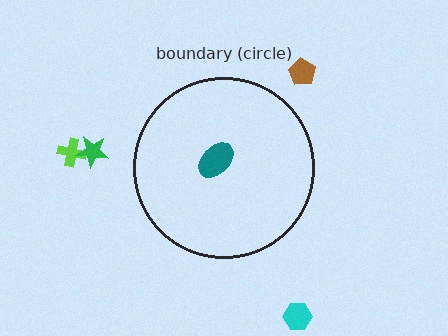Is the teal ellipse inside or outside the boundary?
Inside.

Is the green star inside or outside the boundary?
Outside.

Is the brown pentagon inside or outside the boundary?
Outside.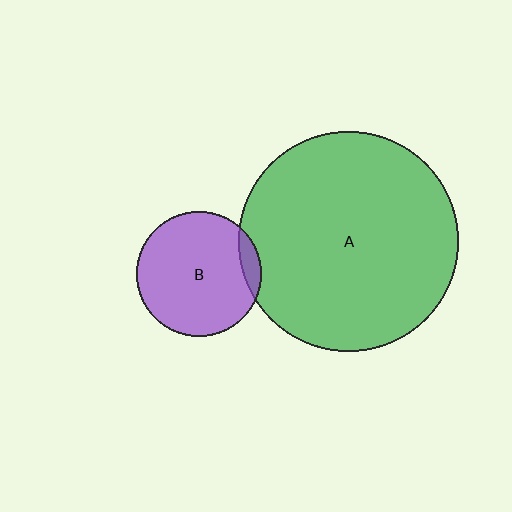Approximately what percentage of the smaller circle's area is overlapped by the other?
Approximately 10%.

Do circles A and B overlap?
Yes.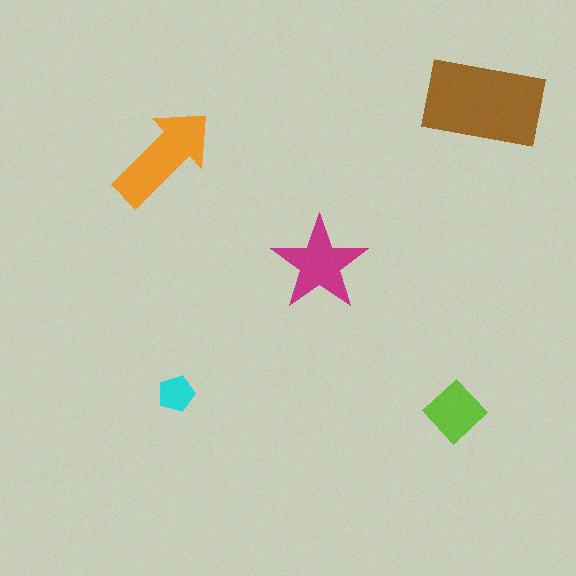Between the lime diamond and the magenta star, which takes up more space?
The magenta star.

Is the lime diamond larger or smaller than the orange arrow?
Smaller.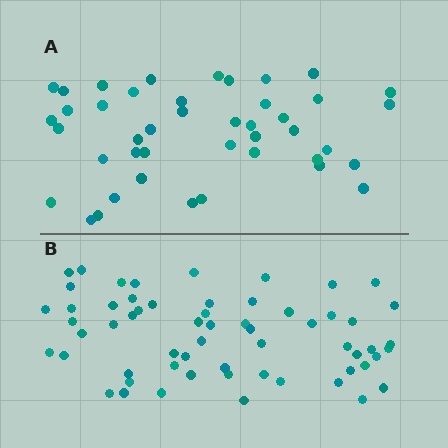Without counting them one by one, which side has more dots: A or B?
Region B (the bottom region) has more dots.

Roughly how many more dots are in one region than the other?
Region B has approximately 15 more dots than region A.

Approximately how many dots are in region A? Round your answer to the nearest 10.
About 40 dots. (The exact count is 43, which rounds to 40.)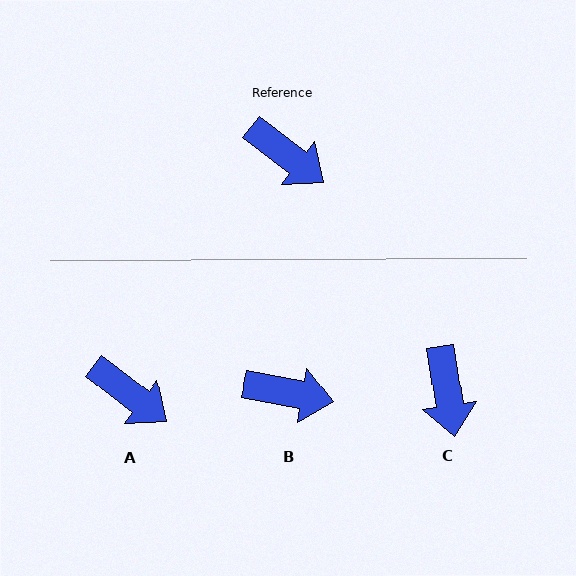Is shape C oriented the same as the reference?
No, it is off by about 44 degrees.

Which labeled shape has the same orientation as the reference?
A.